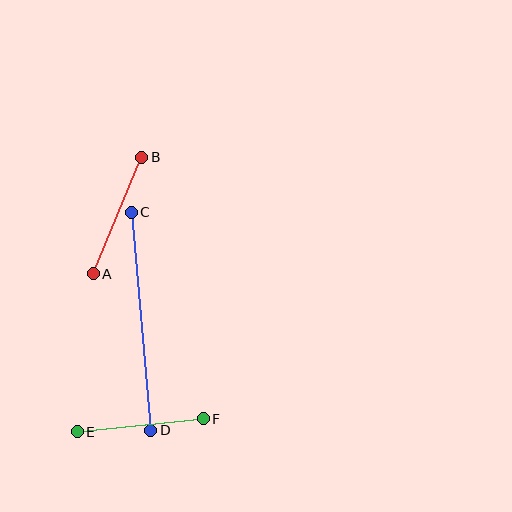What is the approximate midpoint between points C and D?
The midpoint is at approximately (141, 321) pixels.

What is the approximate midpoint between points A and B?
The midpoint is at approximately (118, 216) pixels.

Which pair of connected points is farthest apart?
Points C and D are farthest apart.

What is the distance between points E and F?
The distance is approximately 126 pixels.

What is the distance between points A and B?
The distance is approximately 126 pixels.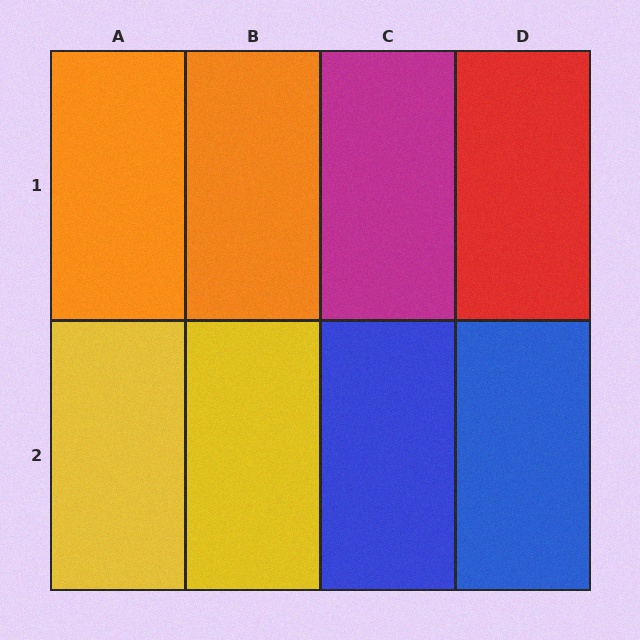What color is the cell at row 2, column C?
Blue.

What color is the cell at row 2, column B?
Yellow.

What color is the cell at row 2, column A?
Yellow.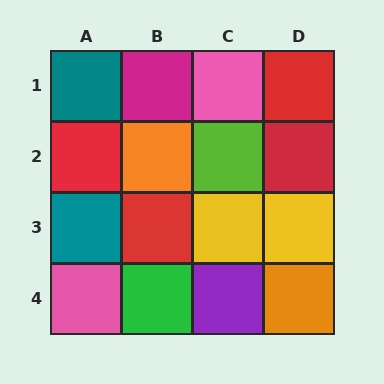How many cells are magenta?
1 cell is magenta.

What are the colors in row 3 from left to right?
Teal, red, yellow, yellow.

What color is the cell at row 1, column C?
Pink.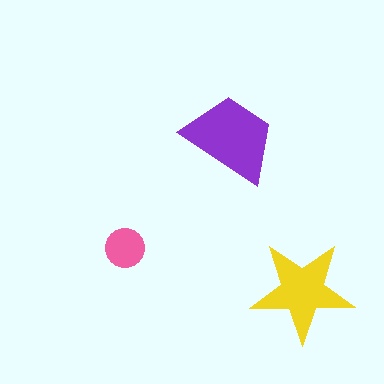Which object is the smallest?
The pink circle.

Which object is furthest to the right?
The yellow star is rightmost.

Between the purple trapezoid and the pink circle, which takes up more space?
The purple trapezoid.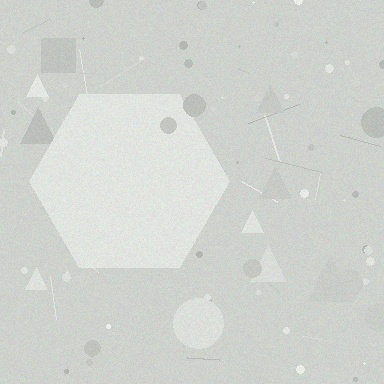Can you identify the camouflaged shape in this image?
The camouflaged shape is a hexagon.